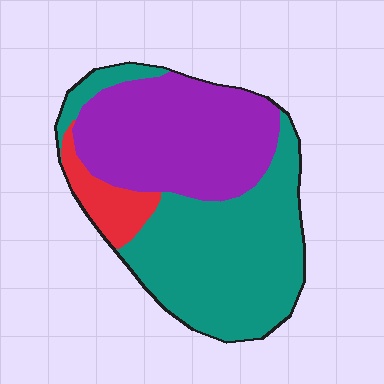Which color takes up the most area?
Teal, at roughly 50%.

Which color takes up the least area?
Red, at roughly 10%.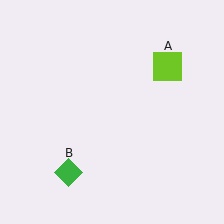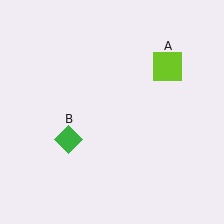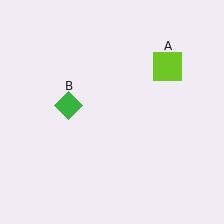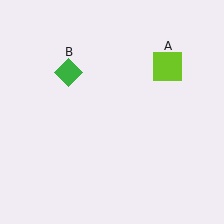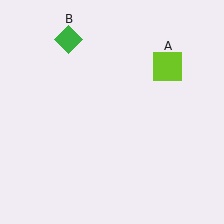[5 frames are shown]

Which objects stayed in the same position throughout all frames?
Lime square (object A) remained stationary.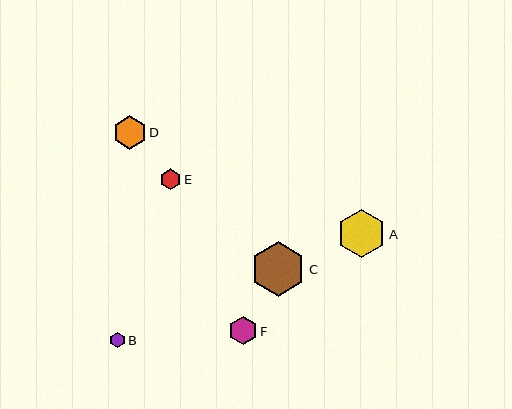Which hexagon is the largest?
Hexagon C is the largest with a size of approximately 55 pixels.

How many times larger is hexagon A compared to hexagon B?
Hexagon A is approximately 3.1 times the size of hexagon B.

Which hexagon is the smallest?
Hexagon B is the smallest with a size of approximately 15 pixels.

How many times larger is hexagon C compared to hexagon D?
Hexagon C is approximately 1.6 times the size of hexagon D.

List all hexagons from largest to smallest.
From largest to smallest: C, A, D, F, E, B.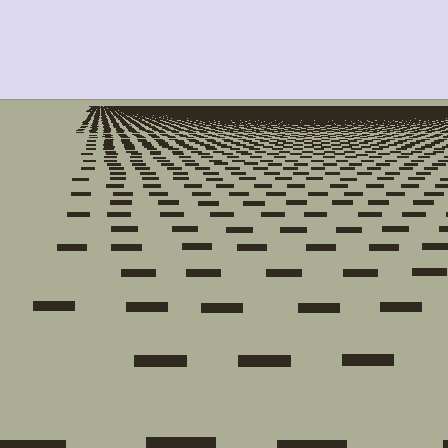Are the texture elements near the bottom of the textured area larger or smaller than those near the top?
Larger. Near the bottom, elements are closer to the viewer and appear at a bigger on-screen size.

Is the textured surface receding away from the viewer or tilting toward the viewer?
The surface is receding away from the viewer. Texture elements get smaller and denser toward the top.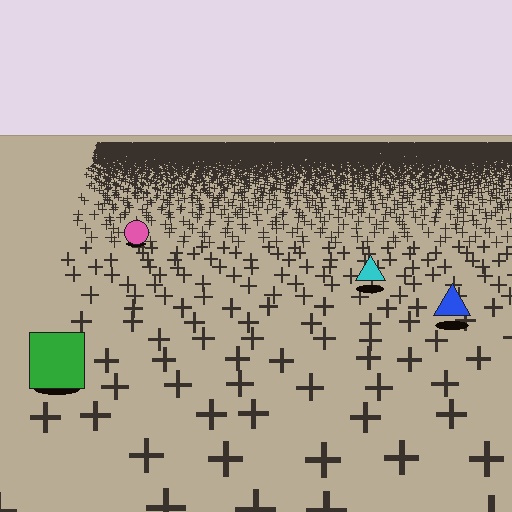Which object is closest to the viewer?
The green square is closest. The texture marks near it are larger and more spread out.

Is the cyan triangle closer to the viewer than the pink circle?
Yes. The cyan triangle is closer — you can tell from the texture gradient: the ground texture is coarser near it.